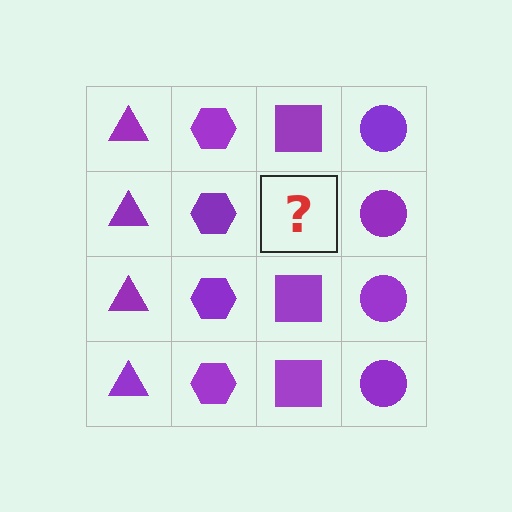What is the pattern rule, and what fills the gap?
The rule is that each column has a consistent shape. The gap should be filled with a purple square.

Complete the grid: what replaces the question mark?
The question mark should be replaced with a purple square.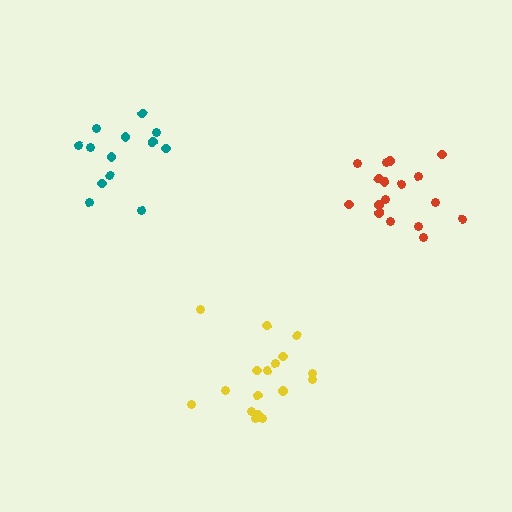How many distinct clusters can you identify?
There are 3 distinct clusters.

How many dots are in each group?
Group 1: 17 dots, Group 2: 17 dots, Group 3: 13 dots (47 total).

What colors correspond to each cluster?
The clusters are colored: red, yellow, teal.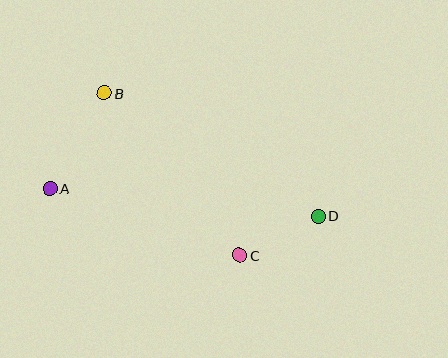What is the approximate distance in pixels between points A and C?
The distance between A and C is approximately 201 pixels.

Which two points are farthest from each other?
Points A and D are farthest from each other.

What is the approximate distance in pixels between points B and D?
The distance between B and D is approximately 247 pixels.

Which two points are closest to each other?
Points C and D are closest to each other.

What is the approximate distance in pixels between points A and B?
The distance between A and B is approximately 110 pixels.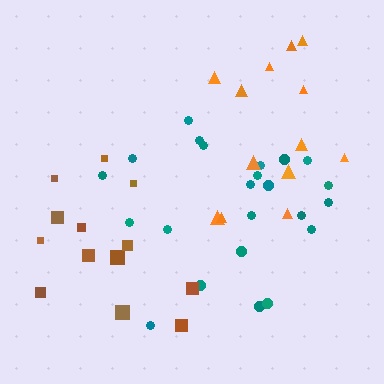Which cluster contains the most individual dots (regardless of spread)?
Teal (23).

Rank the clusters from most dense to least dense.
brown, teal, orange.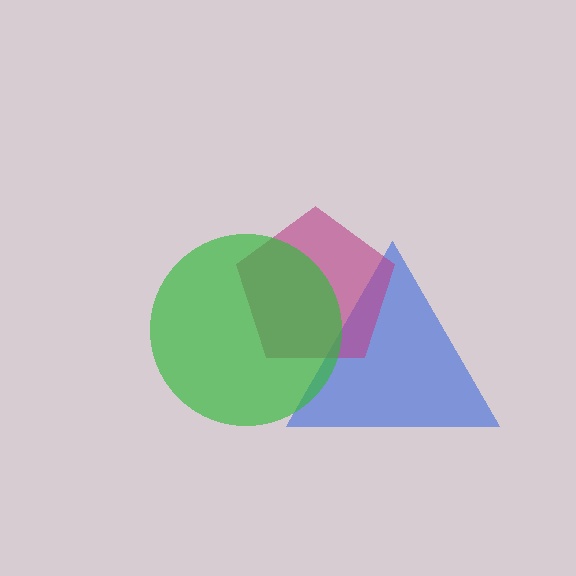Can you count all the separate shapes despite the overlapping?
Yes, there are 3 separate shapes.